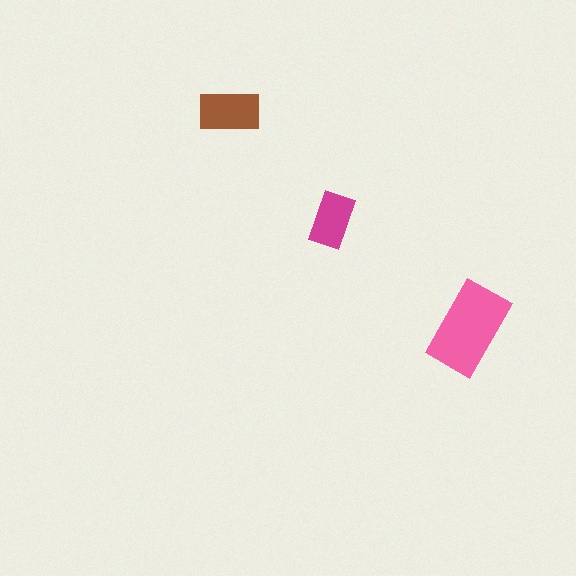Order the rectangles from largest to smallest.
the pink one, the brown one, the magenta one.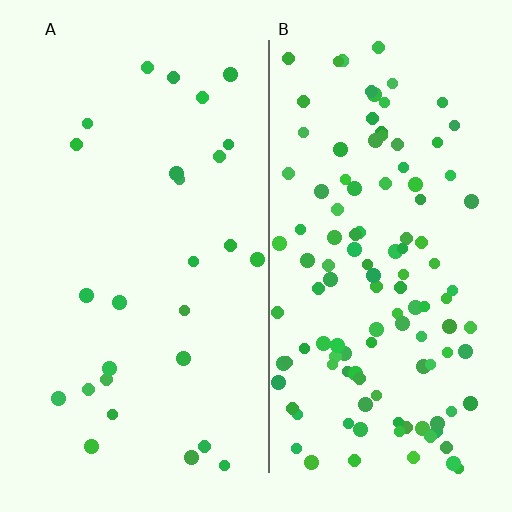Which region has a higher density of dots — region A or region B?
B (the right).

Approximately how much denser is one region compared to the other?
Approximately 4.4× — region B over region A.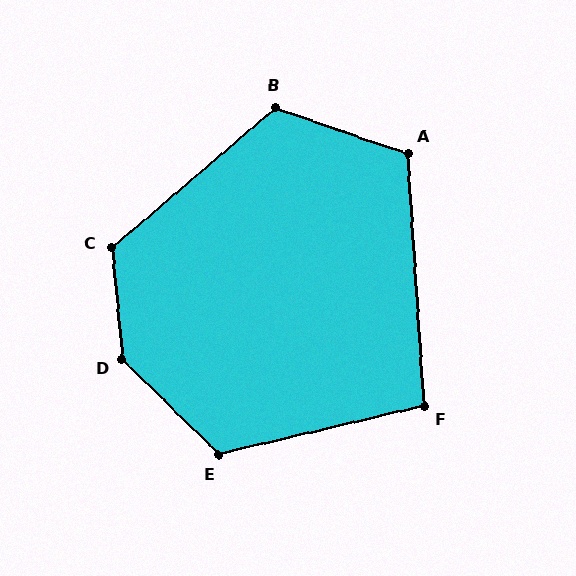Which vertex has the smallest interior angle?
F, at approximately 100 degrees.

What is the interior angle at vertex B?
Approximately 120 degrees (obtuse).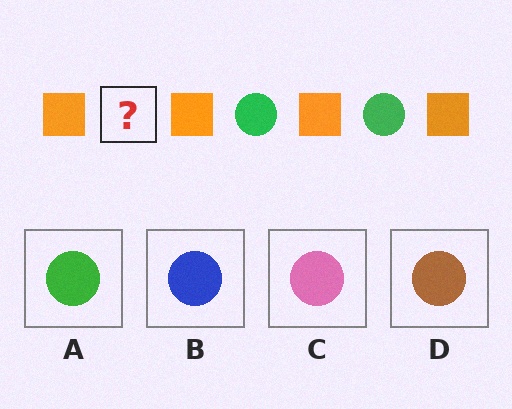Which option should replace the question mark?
Option A.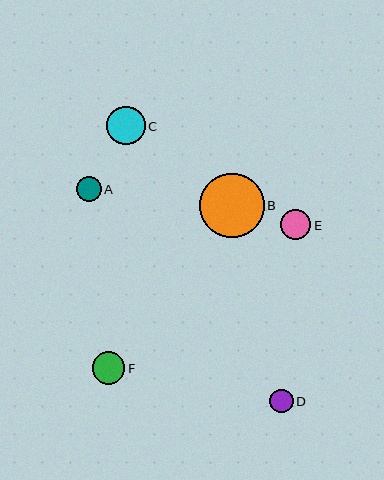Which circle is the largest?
Circle B is the largest with a size of approximately 64 pixels.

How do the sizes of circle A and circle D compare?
Circle A and circle D are approximately the same size.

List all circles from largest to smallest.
From largest to smallest: B, C, F, E, A, D.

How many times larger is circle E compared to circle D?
Circle E is approximately 1.3 times the size of circle D.